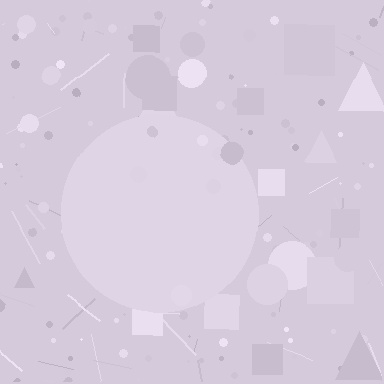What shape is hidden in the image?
A circle is hidden in the image.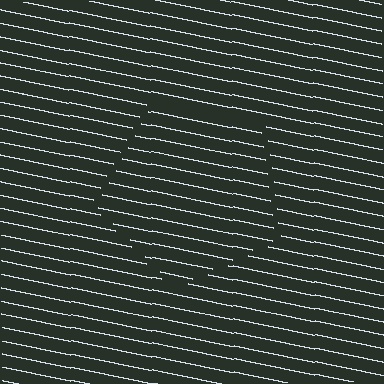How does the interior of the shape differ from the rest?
The interior of the shape contains the same grating, shifted by half a period — the contour is defined by the phase discontinuity where line-ends from the inner and outer gratings abut.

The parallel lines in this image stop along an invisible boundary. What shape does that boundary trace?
An illusory pentagon. The interior of the shape contains the same grating, shifted by half a period — the contour is defined by the phase discontinuity where line-ends from the inner and outer gratings abut.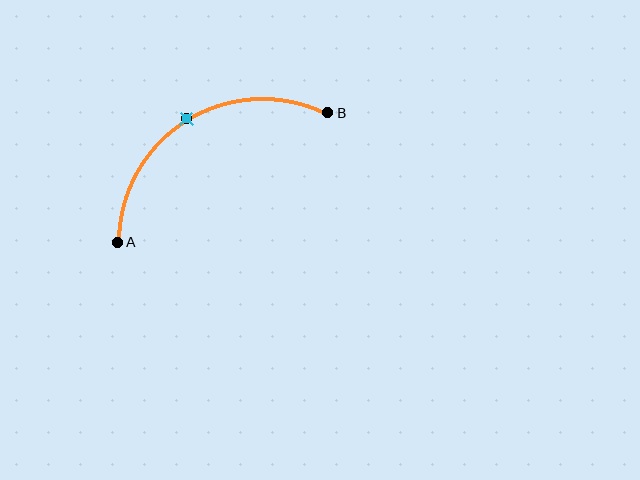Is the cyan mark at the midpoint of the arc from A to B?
Yes. The cyan mark lies on the arc at equal arc-length from both A and B — it is the arc midpoint.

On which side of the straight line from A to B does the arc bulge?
The arc bulges above the straight line connecting A and B.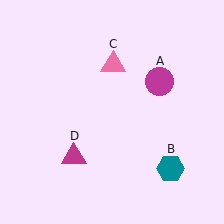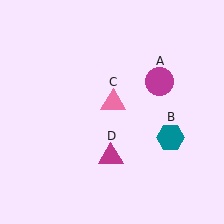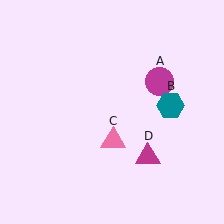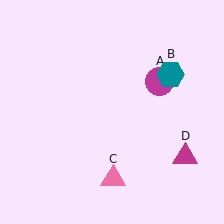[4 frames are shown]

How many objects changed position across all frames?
3 objects changed position: teal hexagon (object B), pink triangle (object C), magenta triangle (object D).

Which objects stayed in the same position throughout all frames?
Magenta circle (object A) remained stationary.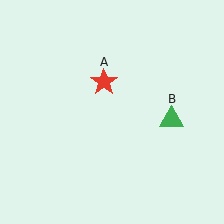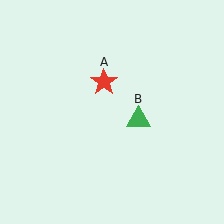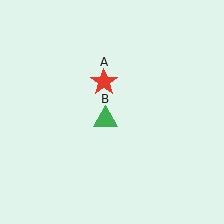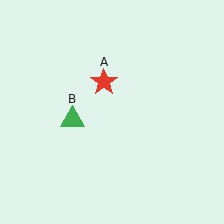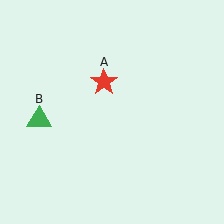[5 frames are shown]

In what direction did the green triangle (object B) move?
The green triangle (object B) moved left.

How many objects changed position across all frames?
1 object changed position: green triangle (object B).